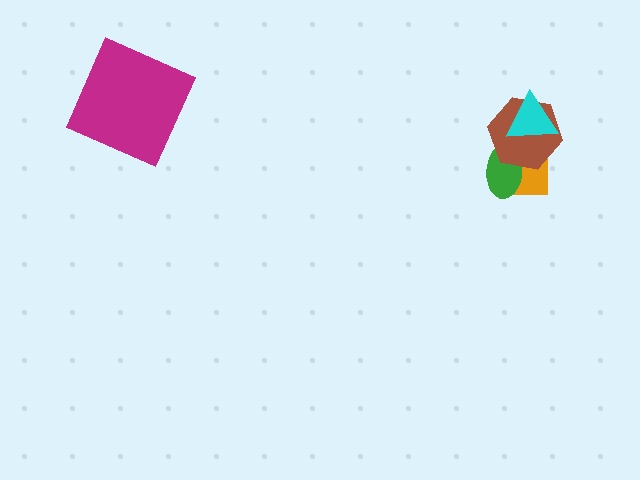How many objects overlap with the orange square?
3 objects overlap with the orange square.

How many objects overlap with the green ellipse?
2 objects overlap with the green ellipse.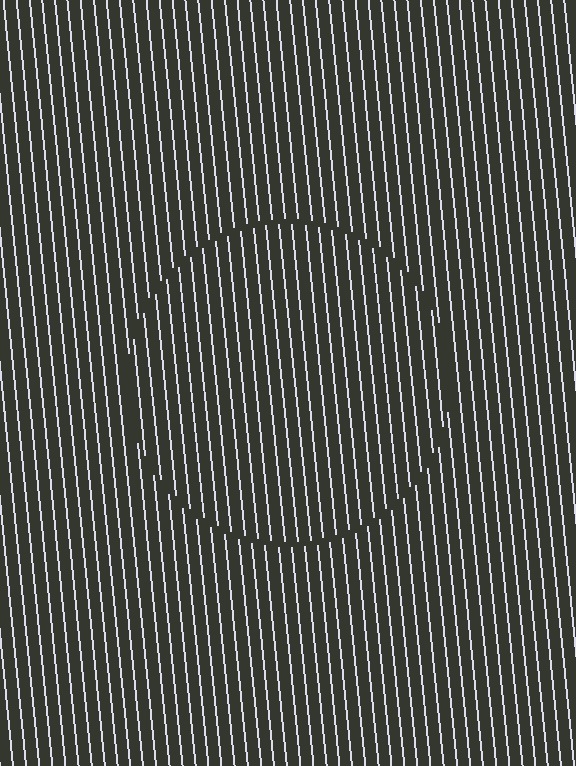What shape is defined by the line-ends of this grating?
An illusory circle. The interior of the shape contains the same grating, shifted by half a period — the contour is defined by the phase discontinuity where line-ends from the inner and outer gratings abut.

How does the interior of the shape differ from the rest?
The interior of the shape contains the same grating, shifted by half a period — the contour is defined by the phase discontinuity where line-ends from the inner and outer gratings abut.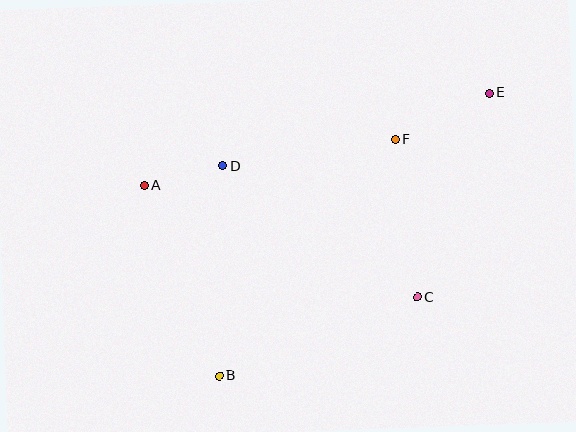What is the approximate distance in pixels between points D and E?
The distance between D and E is approximately 276 pixels.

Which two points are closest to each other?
Points A and D are closest to each other.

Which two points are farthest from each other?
Points B and E are farthest from each other.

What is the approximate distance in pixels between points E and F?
The distance between E and F is approximately 104 pixels.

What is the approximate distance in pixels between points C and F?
The distance between C and F is approximately 159 pixels.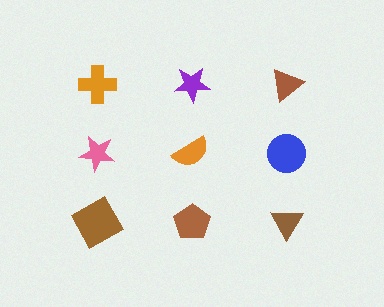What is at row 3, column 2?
A brown pentagon.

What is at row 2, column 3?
A blue circle.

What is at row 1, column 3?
A brown triangle.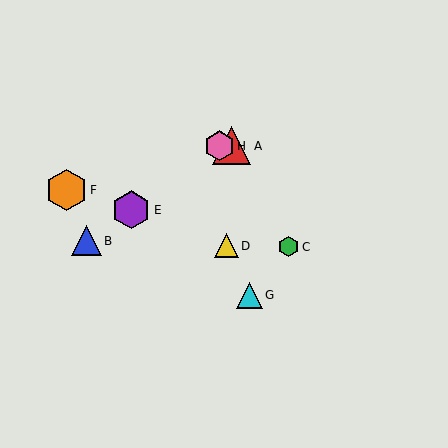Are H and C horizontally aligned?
No, H is at y≈146 and C is at y≈247.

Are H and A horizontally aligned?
Yes, both are at y≈146.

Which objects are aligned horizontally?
Objects A, H are aligned horizontally.